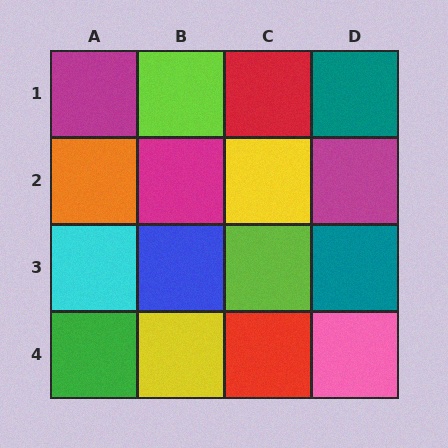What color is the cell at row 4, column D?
Pink.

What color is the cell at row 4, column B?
Yellow.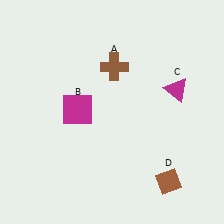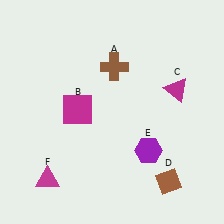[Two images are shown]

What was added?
A purple hexagon (E), a magenta triangle (F) were added in Image 2.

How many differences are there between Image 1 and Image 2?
There are 2 differences between the two images.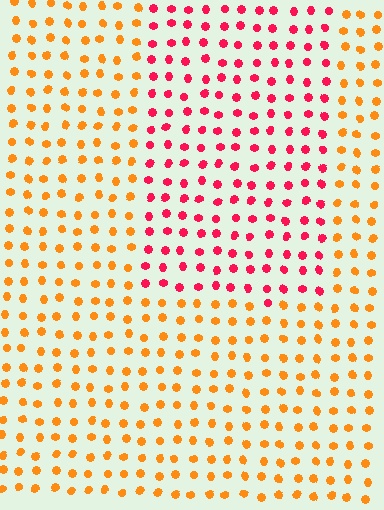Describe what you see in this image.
The image is filled with small orange elements in a uniform arrangement. A rectangle-shaped region is visible where the elements are tinted to a slightly different hue, forming a subtle color boundary.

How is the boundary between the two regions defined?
The boundary is defined purely by a slight shift in hue (about 48 degrees). Spacing, size, and orientation are identical on both sides.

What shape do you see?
I see a rectangle.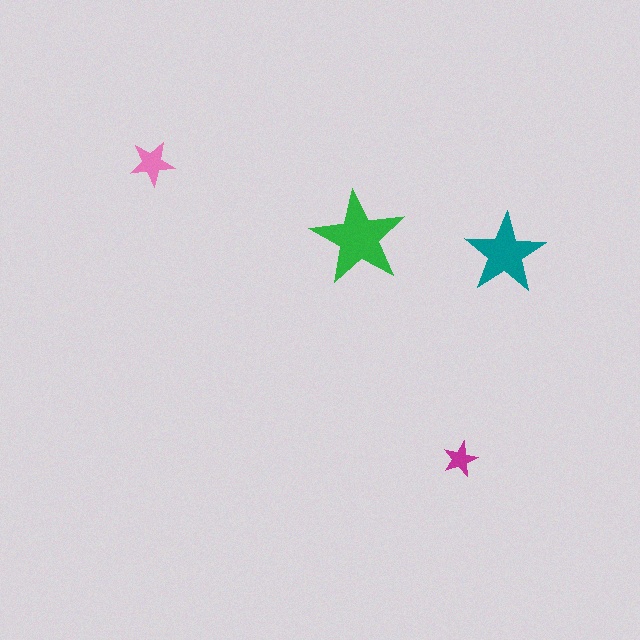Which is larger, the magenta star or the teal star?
The teal one.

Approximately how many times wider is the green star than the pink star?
About 2 times wider.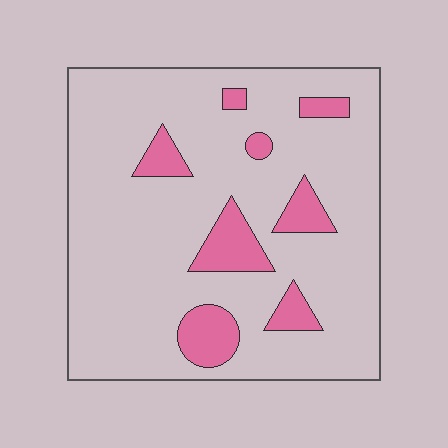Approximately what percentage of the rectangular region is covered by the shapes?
Approximately 15%.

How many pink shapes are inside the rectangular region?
8.